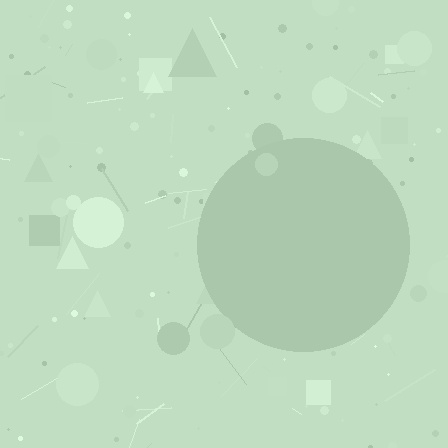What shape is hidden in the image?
A circle is hidden in the image.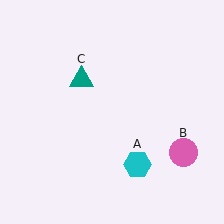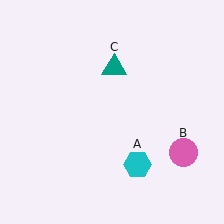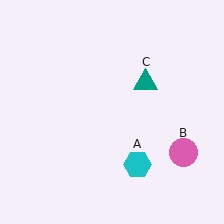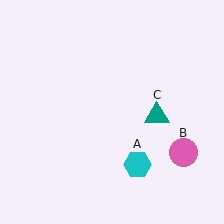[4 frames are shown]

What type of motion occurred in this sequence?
The teal triangle (object C) rotated clockwise around the center of the scene.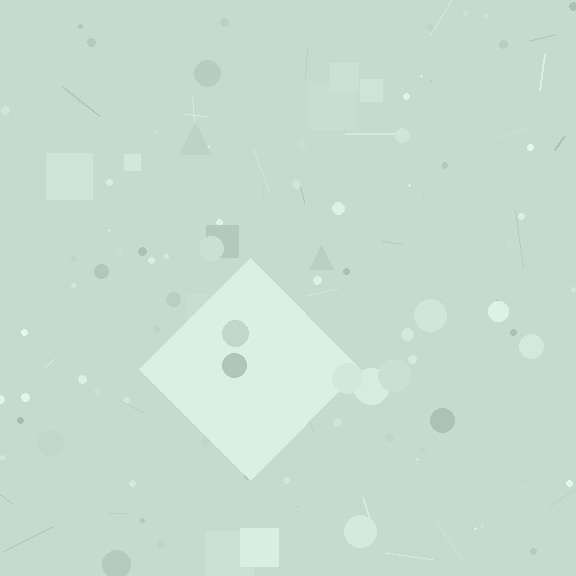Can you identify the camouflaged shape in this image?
The camouflaged shape is a diamond.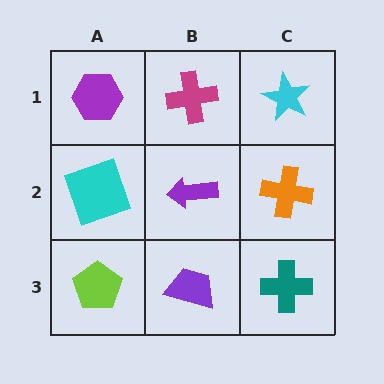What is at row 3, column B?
A purple trapezoid.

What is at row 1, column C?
A cyan star.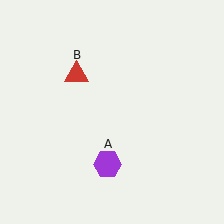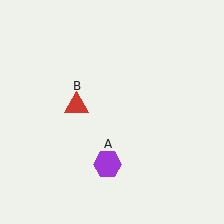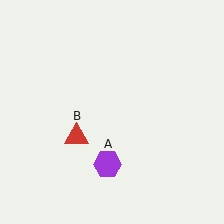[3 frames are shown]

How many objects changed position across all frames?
1 object changed position: red triangle (object B).